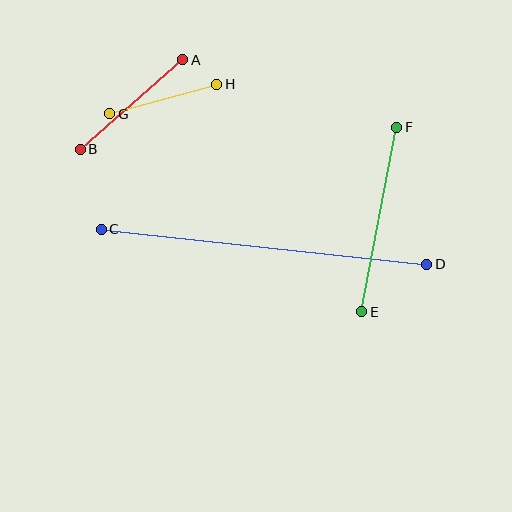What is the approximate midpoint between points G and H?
The midpoint is at approximately (163, 99) pixels.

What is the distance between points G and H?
The distance is approximately 111 pixels.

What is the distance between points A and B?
The distance is approximately 136 pixels.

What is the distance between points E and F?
The distance is approximately 188 pixels.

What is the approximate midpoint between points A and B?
The midpoint is at approximately (132, 104) pixels.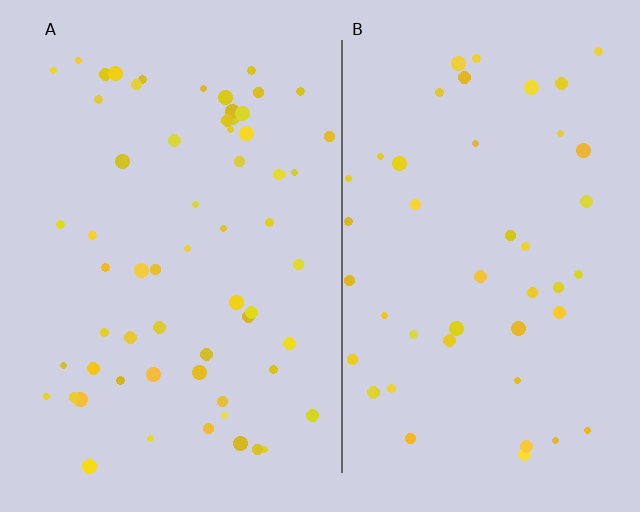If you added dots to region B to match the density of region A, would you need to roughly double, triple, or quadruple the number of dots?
Approximately double.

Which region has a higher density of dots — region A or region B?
A (the left).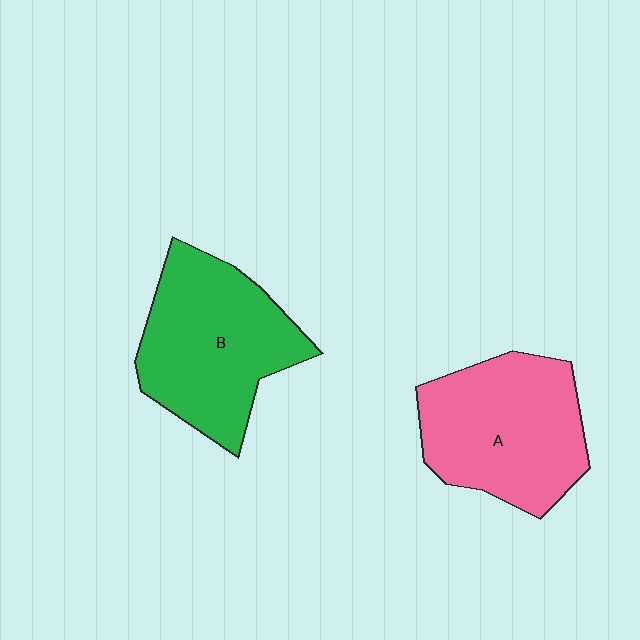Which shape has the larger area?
Shape B (green).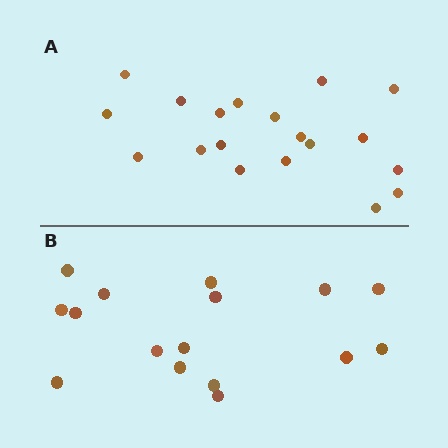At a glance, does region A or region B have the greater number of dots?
Region A (the top region) has more dots.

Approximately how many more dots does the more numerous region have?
Region A has just a few more — roughly 2 or 3 more dots than region B.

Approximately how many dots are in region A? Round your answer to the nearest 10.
About 20 dots. (The exact count is 19, which rounds to 20.)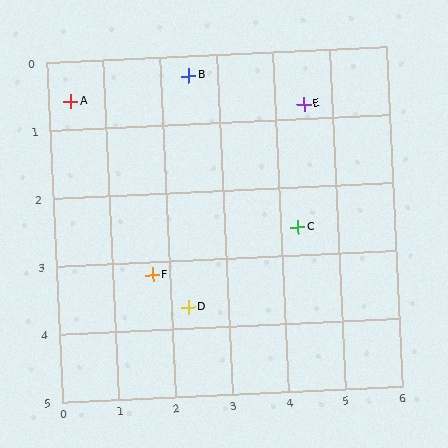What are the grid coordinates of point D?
Point D is at approximately (2.3, 3.7).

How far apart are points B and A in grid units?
Points B and A are about 2.1 grid units apart.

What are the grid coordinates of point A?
Point A is at approximately (0.4, 0.6).